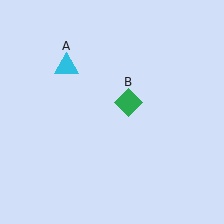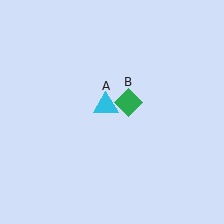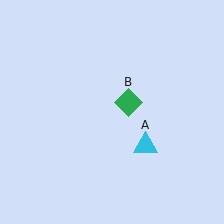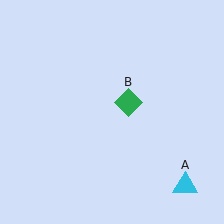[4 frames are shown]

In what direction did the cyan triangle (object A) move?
The cyan triangle (object A) moved down and to the right.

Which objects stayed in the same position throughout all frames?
Green diamond (object B) remained stationary.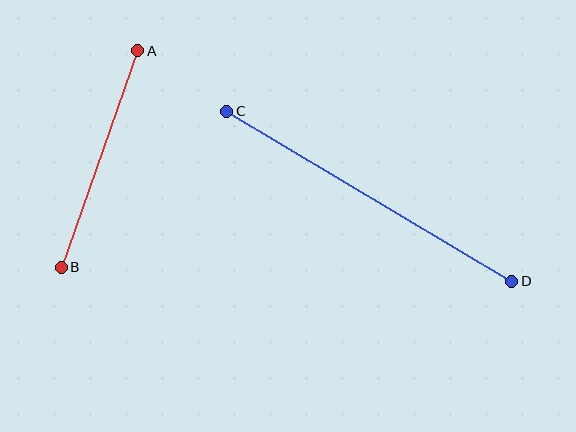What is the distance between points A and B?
The distance is approximately 229 pixels.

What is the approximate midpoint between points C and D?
The midpoint is at approximately (369, 196) pixels.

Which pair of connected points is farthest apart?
Points C and D are farthest apart.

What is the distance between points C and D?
The distance is approximately 332 pixels.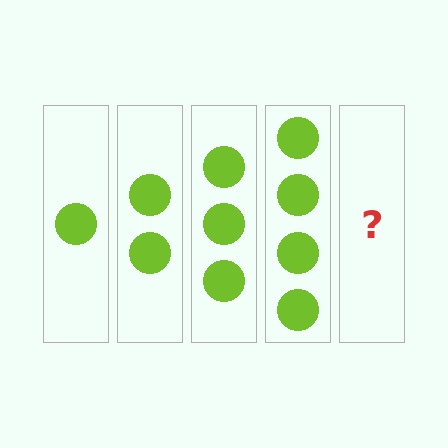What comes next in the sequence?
The next element should be 5 circles.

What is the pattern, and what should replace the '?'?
The pattern is that each step adds one more circle. The '?' should be 5 circles.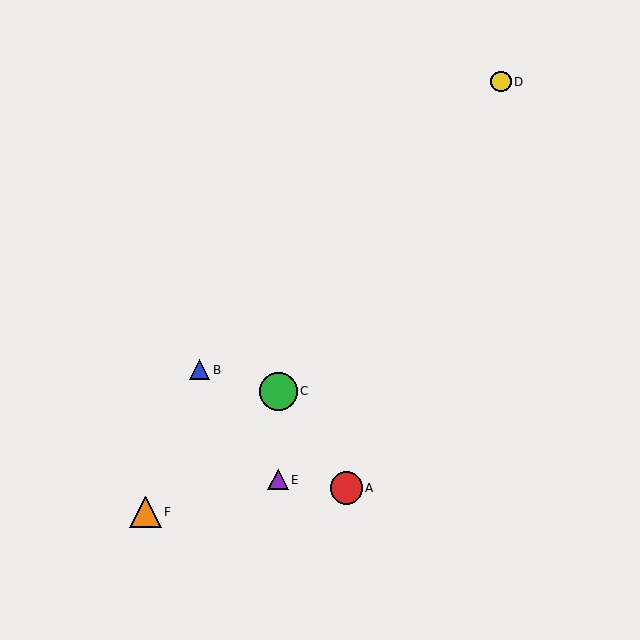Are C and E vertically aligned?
Yes, both are at x≈278.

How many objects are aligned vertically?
2 objects (C, E) are aligned vertically.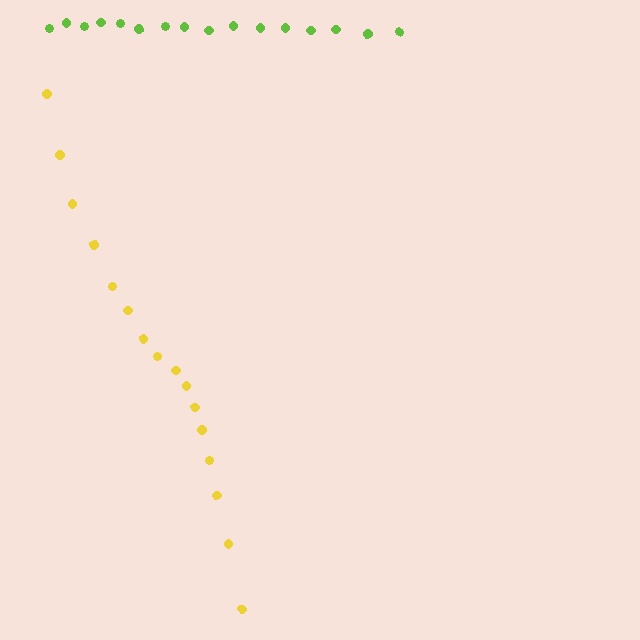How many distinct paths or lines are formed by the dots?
There are 2 distinct paths.